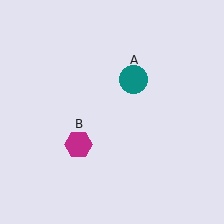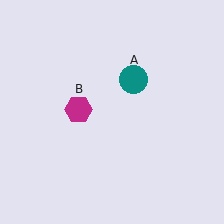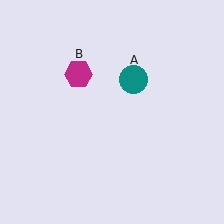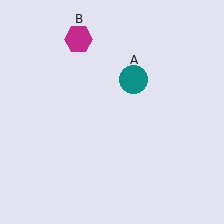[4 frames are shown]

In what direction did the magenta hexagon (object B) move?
The magenta hexagon (object B) moved up.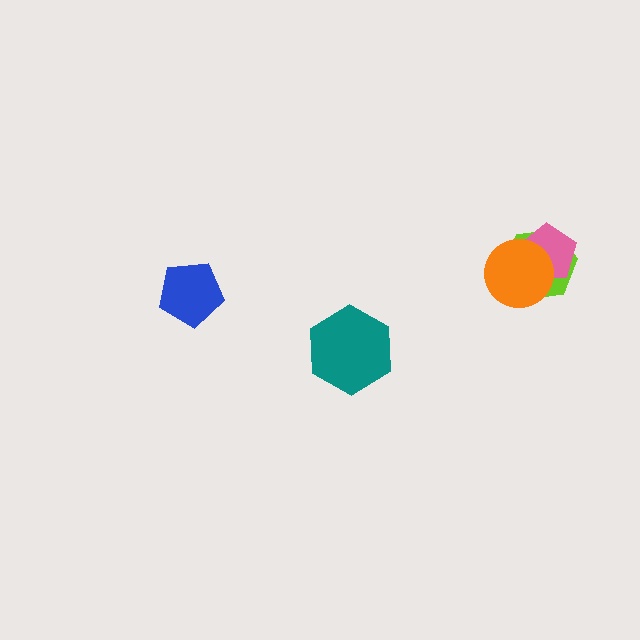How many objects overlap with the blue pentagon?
0 objects overlap with the blue pentagon.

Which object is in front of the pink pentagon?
The orange circle is in front of the pink pentagon.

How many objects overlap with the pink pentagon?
2 objects overlap with the pink pentagon.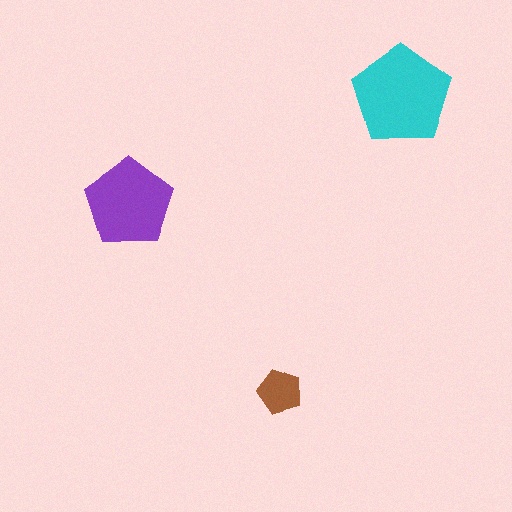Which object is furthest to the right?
The cyan pentagon is rightmost.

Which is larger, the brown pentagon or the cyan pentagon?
The cyan one.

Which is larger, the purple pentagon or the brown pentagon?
The purple one.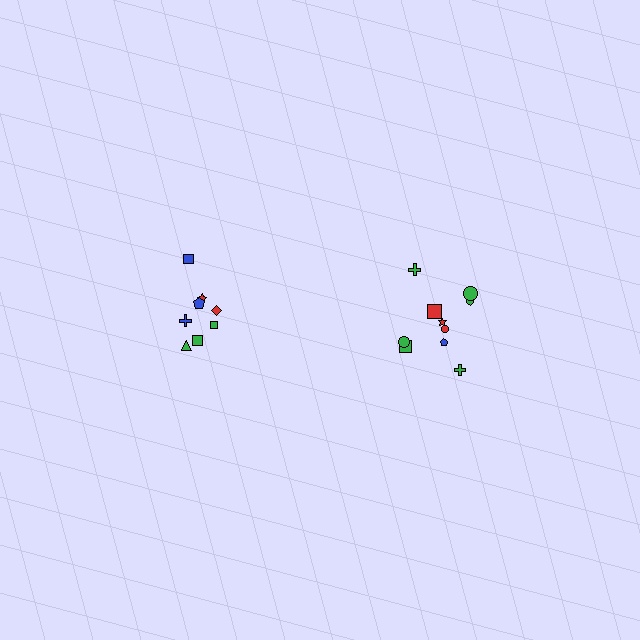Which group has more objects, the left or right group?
The right group.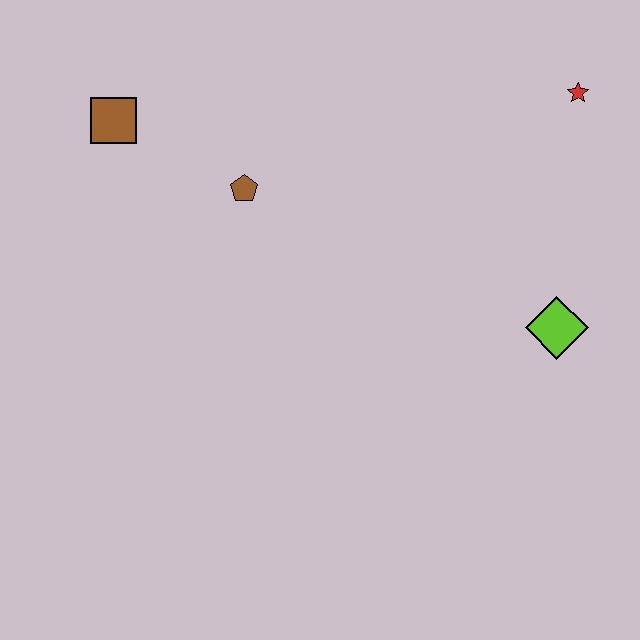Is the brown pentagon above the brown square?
No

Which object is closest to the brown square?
The brown pentagon is closest to the brown square.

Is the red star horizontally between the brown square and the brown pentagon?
No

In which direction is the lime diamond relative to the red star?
The lime diamond is below the red star.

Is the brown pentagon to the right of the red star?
No